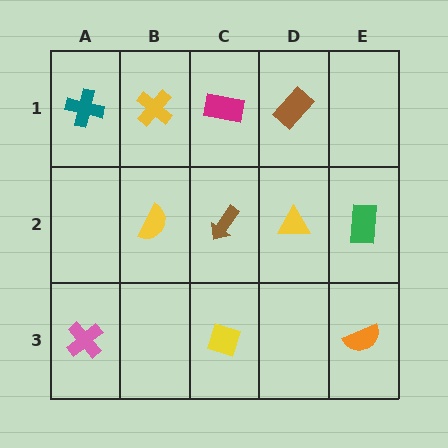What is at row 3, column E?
An orange semicircle.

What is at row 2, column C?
A brown arrow.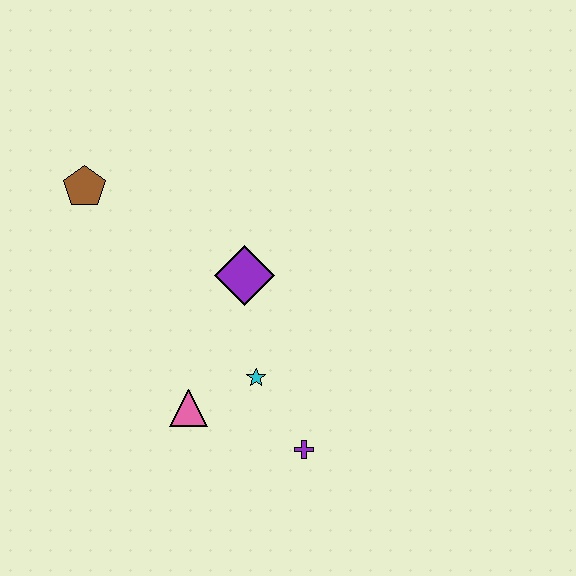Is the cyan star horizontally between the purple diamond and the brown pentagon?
No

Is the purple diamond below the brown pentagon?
Yes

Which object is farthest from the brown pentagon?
The purple cross is farthest from the brown pentagon.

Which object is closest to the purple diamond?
The cyan star is closest to the purple diamond.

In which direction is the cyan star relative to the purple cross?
The cyan star is above the purple cross.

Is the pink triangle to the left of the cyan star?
Yes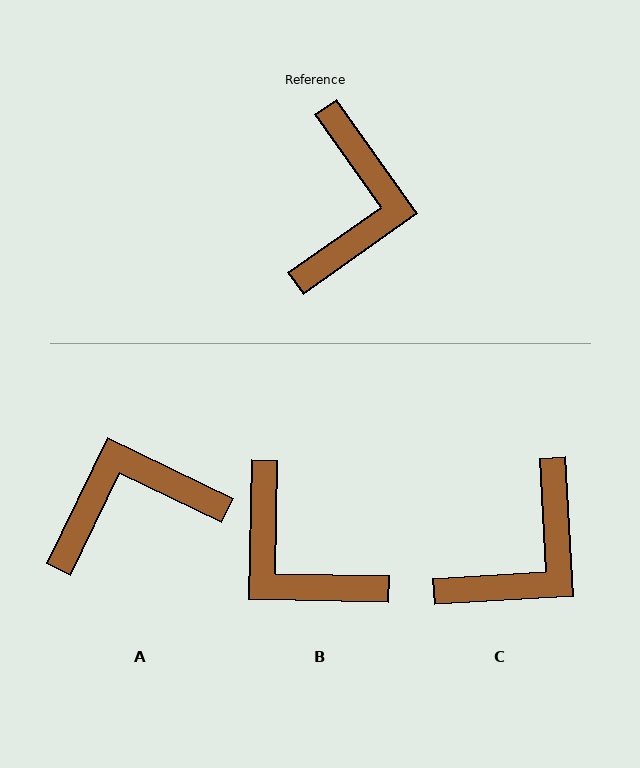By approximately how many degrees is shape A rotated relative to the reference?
Approximately 119 degrees counter-clockwise.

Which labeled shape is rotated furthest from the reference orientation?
B, about 126 degrees away.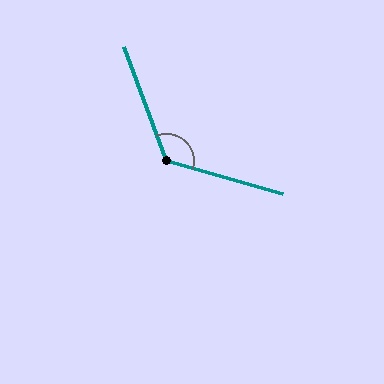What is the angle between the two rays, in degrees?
Approximately 126 degrees.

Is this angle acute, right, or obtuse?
It is obtuse.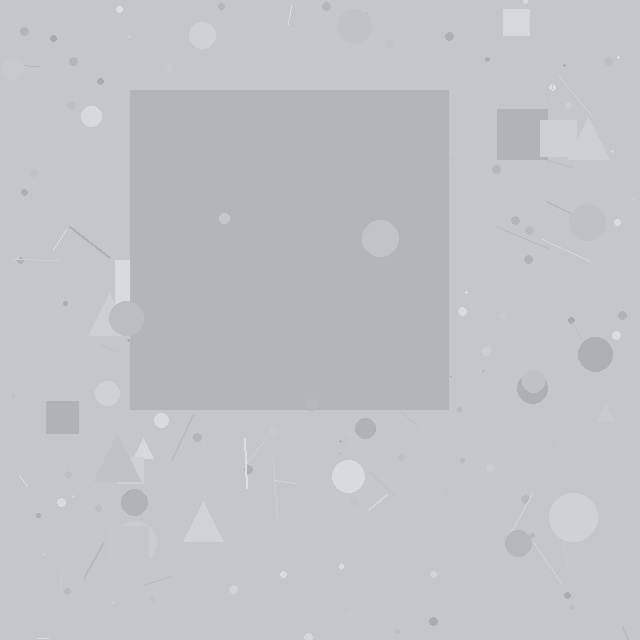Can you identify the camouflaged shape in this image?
The camouflaged shape is a square.